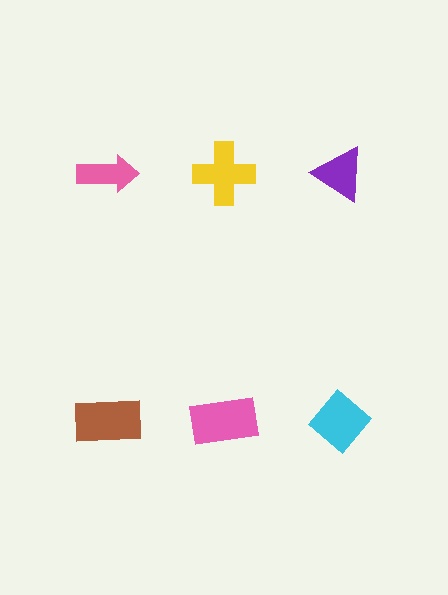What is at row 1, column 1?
A pink arrow.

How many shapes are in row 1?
3 shapes.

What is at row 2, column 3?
A cyan diamond.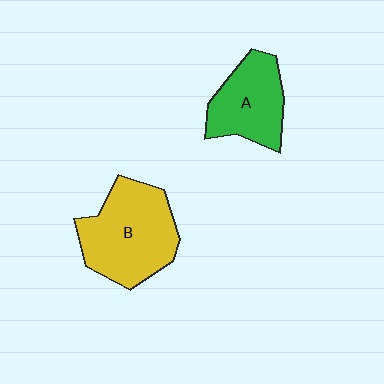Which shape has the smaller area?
Shape A (green).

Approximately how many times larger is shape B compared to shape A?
Approximately 1.4 times.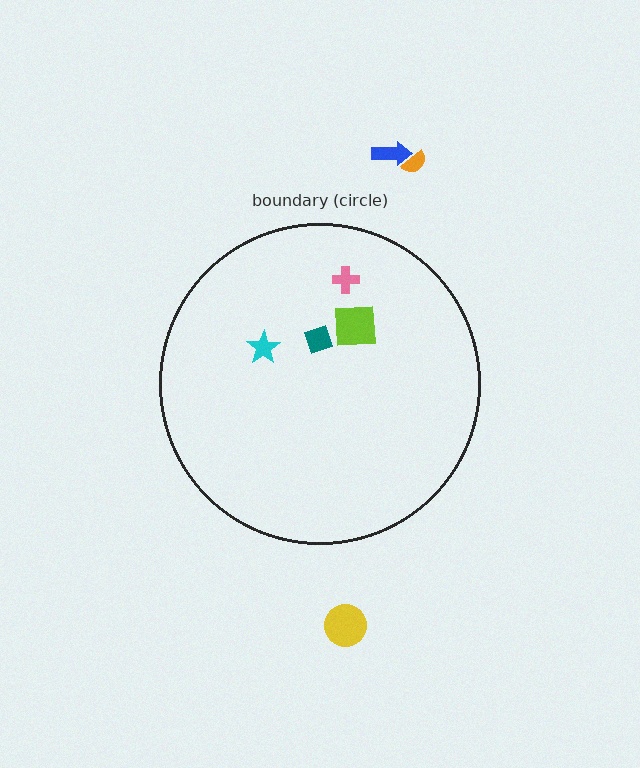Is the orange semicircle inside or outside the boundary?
Outside.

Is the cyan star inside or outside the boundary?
Inside.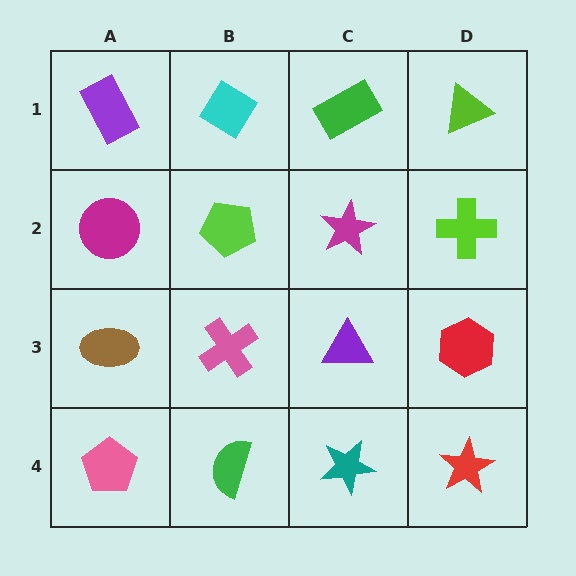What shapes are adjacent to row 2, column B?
A cyan diamond (row 1, column B), a pink cross (row 3, column B), a magenta circle (row 2, column A), a magenta star (row 2, column C).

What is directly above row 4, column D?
A red hexagon.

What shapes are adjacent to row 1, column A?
A magenta circle (row 2, column A), a cyan diamond (row 1, column B).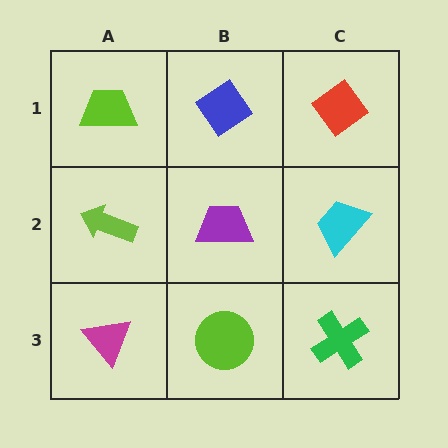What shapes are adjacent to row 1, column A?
A lime arrow (row 2, column A), a blue diamond (row 1, column B).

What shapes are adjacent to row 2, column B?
A blue diamond (row 1, column B), a lime circle (row 3, column B), a lime arrow (row 2, column A), a cyan trapezoid (row 2, column C).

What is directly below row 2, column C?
A green cross.